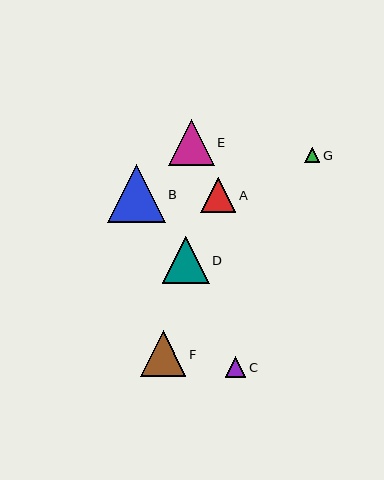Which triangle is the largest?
Triangle B is the largest with a size of approximately 58 pixels.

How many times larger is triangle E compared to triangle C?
Triangle E is approximately 2.2 times the size of triangle C.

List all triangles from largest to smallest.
From largest to smallest: B, D, F, E, A, C, G.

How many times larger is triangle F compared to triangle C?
Triangle F is approximately 2.3 times the size of triangle C.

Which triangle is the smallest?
Triangle G is the smallest with a size of approximately 16 pixels.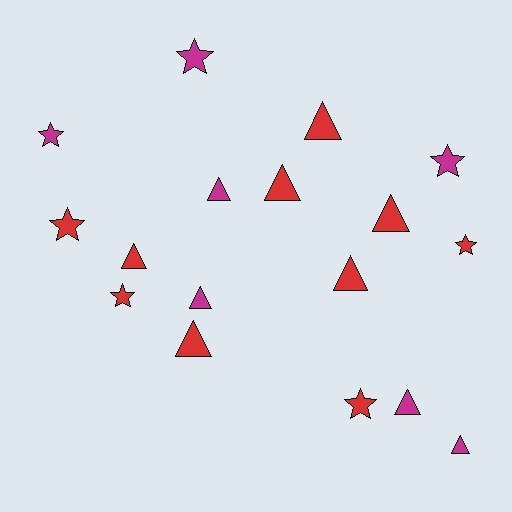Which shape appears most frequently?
Triangle, with 10 objects.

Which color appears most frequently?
Red, with 10 objects.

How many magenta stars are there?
There are 3 magenta stars.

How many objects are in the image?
There are 17 objects.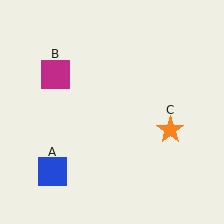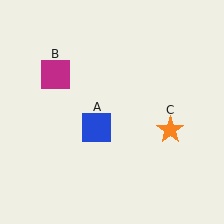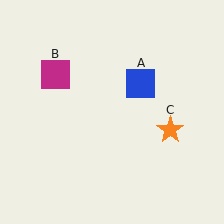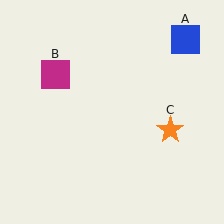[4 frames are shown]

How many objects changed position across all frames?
1 object changed position: blue square (object A).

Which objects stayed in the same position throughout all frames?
Magenta square (object B) and orange star (object C) remained stationary.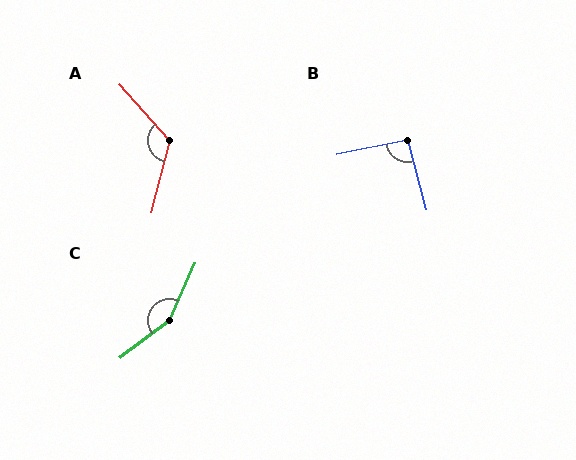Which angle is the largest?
C, at approximately 151 degrees.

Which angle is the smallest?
B, at approximately 93 degrees.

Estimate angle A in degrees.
Approximately 124 degrees.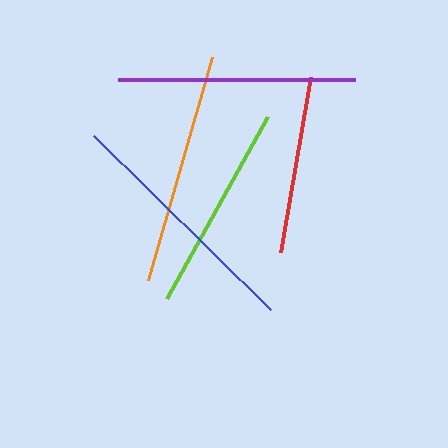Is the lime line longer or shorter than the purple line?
The purple line is longer than the lime line.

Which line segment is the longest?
The blue line is the longest at approximately 248 pixels.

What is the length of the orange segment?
The orange segment is approximately 231 pixels long.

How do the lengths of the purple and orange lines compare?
The purple and orange lines are approximately the same length.